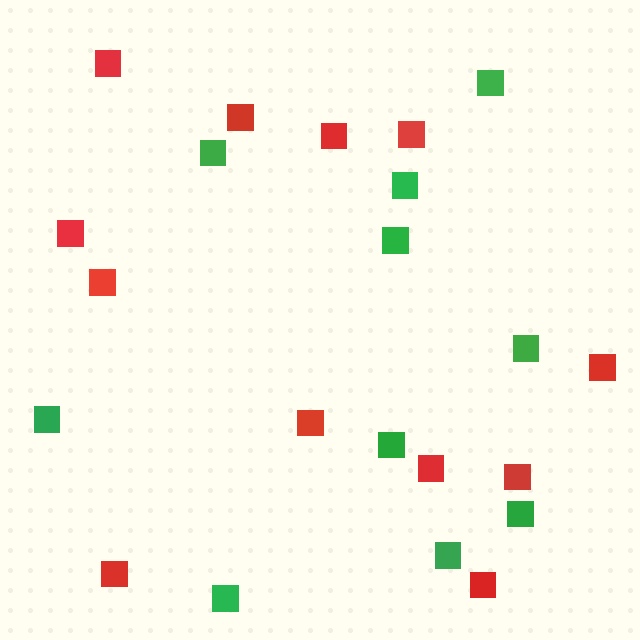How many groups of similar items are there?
There are 2 groups: one group of green squares (10) and one group of red squares (12).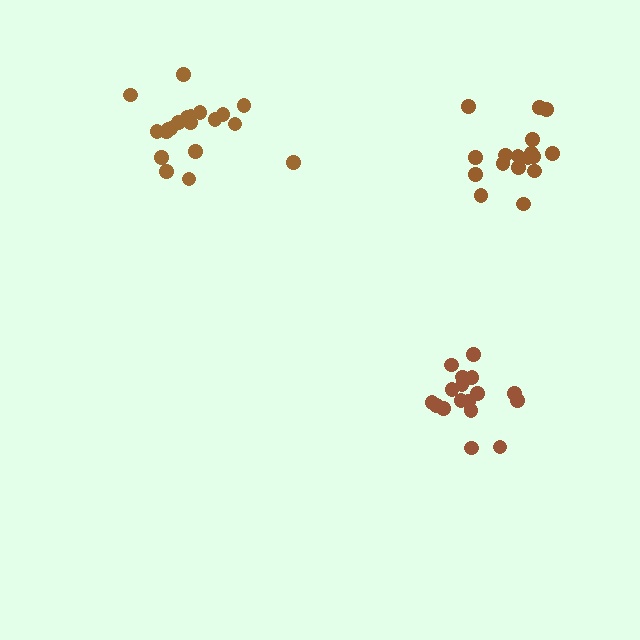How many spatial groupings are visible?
There are 3 spatial groupings.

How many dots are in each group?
Group 1: 17 dots, Group 2: 20 dots, Group 3: 18 dots (55 total).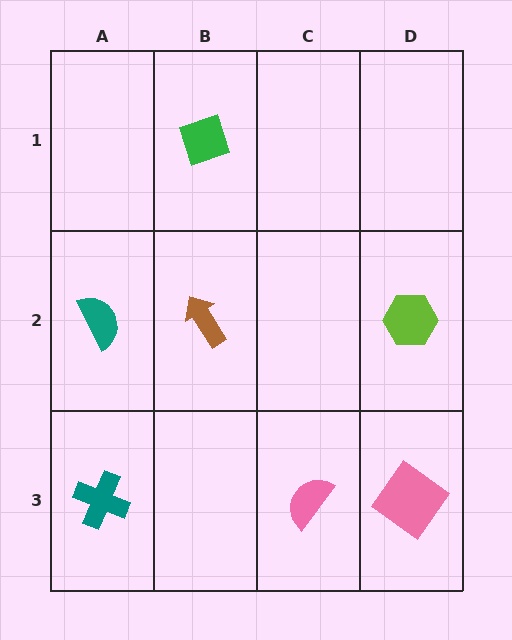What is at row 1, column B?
A green diamond.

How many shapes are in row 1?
1 shape.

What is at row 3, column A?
A teal cross.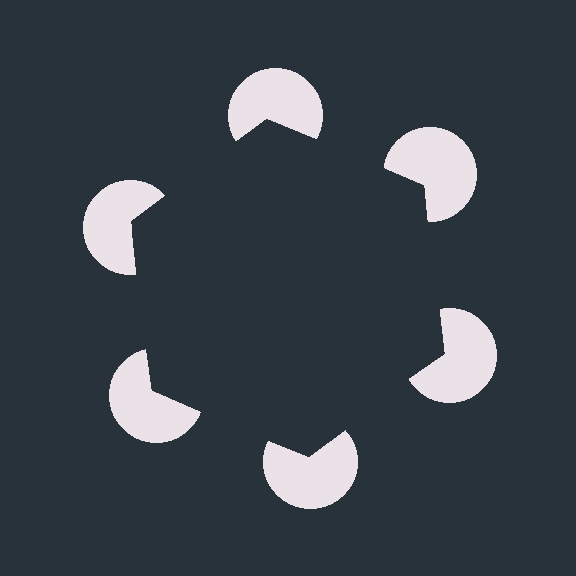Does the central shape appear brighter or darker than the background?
It typically appears slightly darker than the background, even though no actual brightness change is drawn.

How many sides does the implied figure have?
6 sides.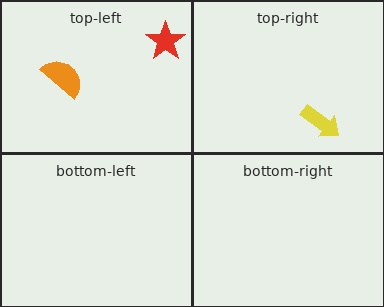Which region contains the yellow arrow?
The top-right region.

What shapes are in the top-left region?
The orange semicircle, the red star.